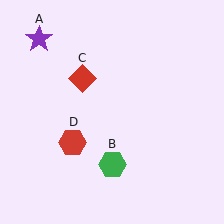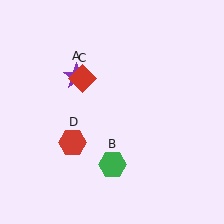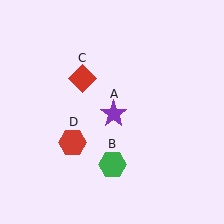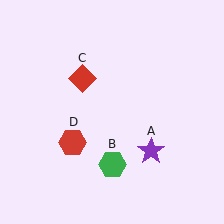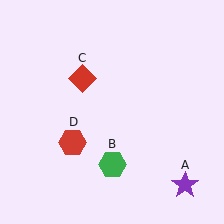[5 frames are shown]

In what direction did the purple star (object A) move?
The purple star (object A) moved down and to the right.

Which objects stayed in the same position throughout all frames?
Green hexagon (object B) and red diamond (object C) and red hexagon (object D) remained stationary.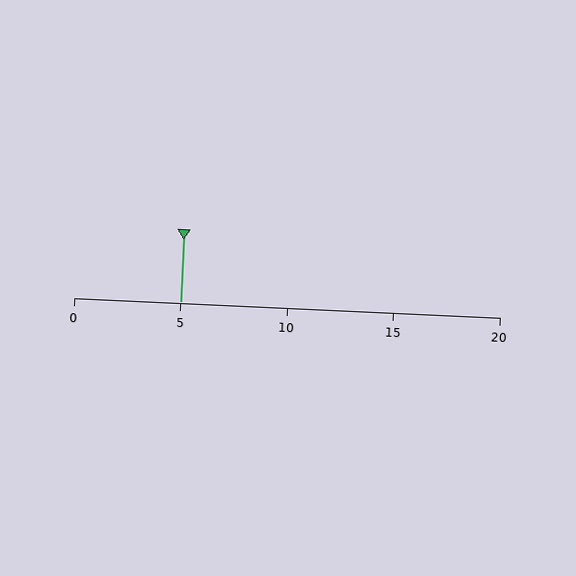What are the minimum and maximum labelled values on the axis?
The axis runs from 0 to 20.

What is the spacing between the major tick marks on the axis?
The major ticks are spaced 5 apart.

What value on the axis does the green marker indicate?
The marker indicates approximately 5.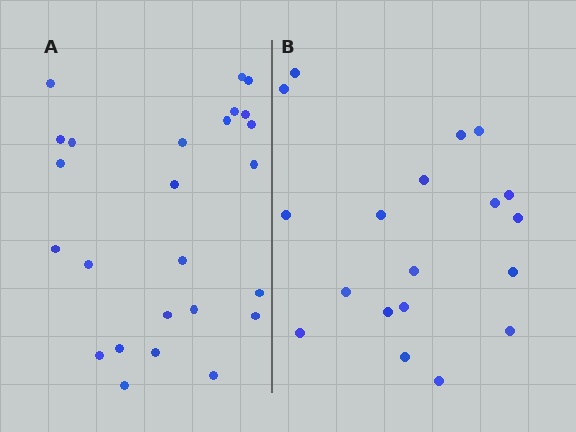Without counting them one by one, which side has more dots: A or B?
Region A (the left region) has more dots.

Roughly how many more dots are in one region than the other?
Region A has about 6 more dots than region B.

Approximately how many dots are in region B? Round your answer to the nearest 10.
About 20 dots. (The exact count is 19, which rounds to 20.)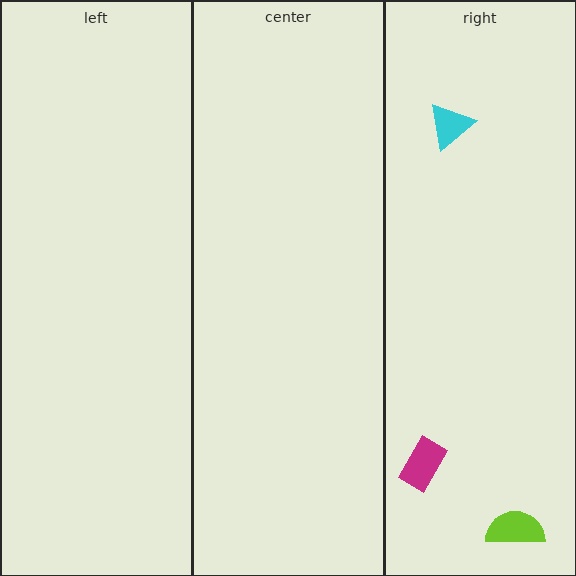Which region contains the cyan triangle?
The right region.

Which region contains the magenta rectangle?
The right region.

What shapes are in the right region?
The magenta rectangle, the lime semicircle, the cyan triangle.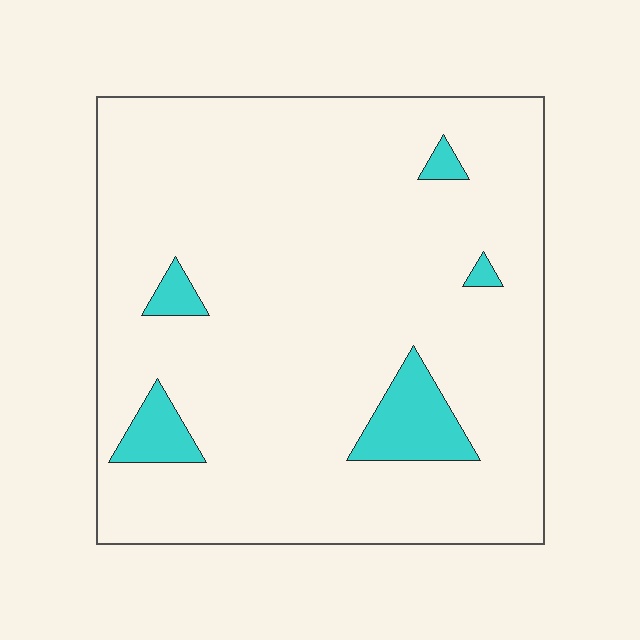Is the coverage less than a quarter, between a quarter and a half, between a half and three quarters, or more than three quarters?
Less than a quarter.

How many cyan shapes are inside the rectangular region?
5.